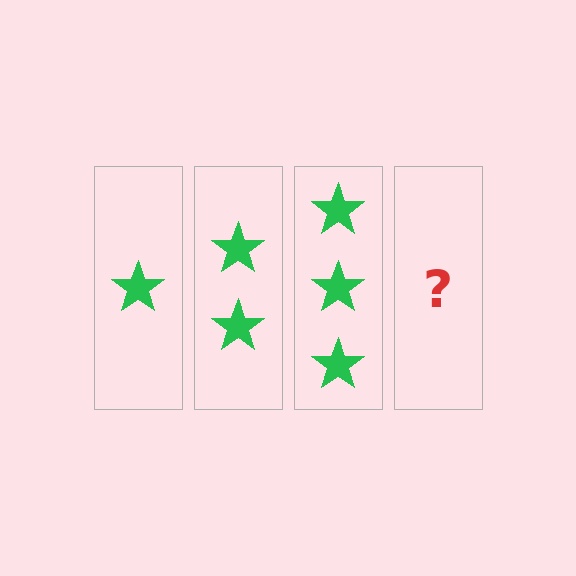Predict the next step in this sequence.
The next step is 4 stars.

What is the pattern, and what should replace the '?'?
The pattern is that each step adds one more star. The '?' should be 4 stars.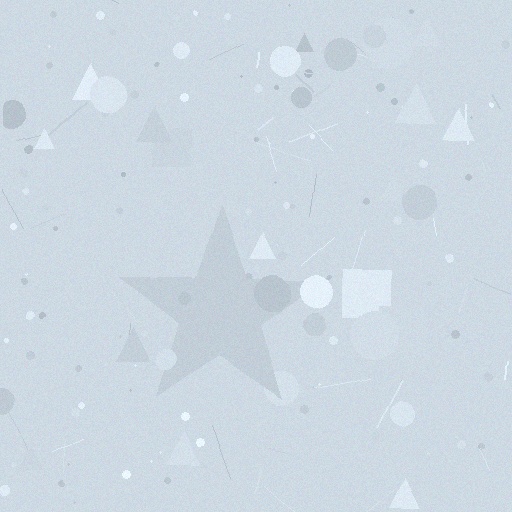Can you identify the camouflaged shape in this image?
The camouflaged shape is a star.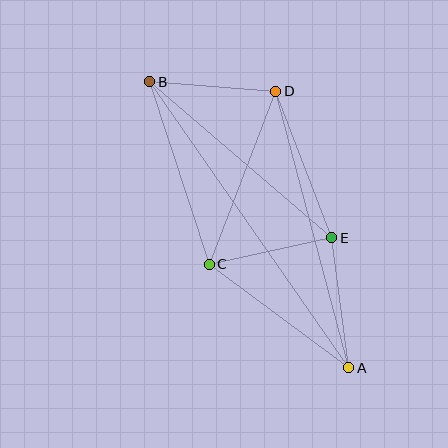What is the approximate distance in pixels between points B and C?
The distance between B and C is approximately 192 pixels.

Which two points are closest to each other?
Points C and E are closest to each other.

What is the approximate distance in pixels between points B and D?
The distance between B and D is approximately 126 pixels.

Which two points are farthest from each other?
Points A and B are farthest from each other.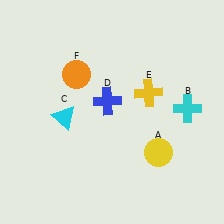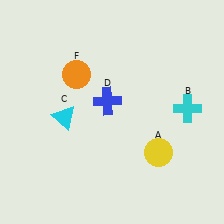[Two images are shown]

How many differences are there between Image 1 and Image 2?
There is 1 difference between the two images.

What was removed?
The yellow cross (E) was removed in Image 2.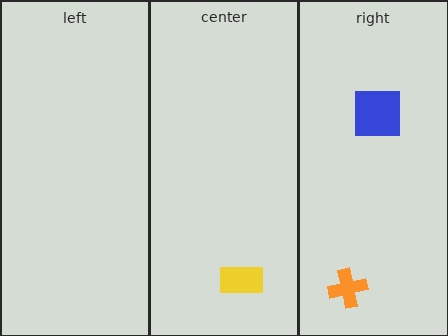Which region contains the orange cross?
The right region.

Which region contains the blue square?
The right region.